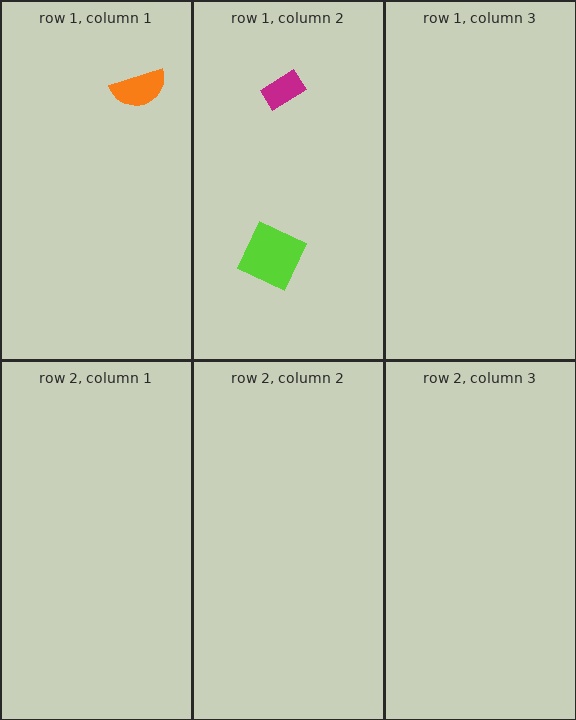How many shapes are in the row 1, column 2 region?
2.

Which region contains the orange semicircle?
The row 1, column 1 region.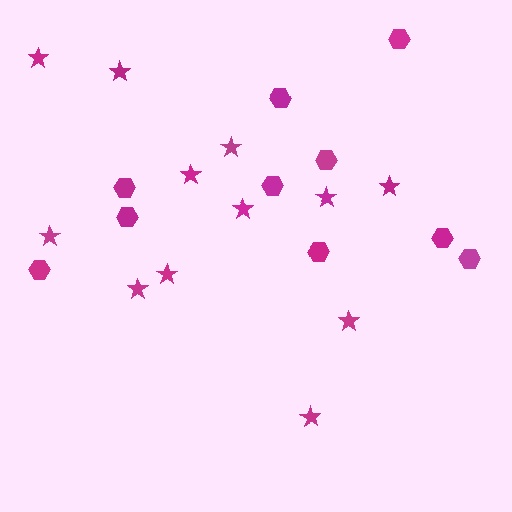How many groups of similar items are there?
There are 2 groups: one group of stars (12) and one group of hexagons (10).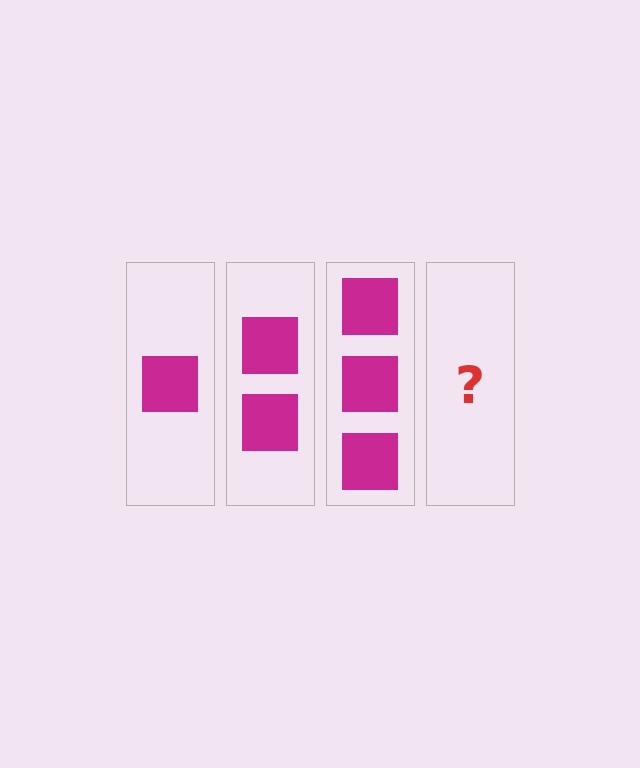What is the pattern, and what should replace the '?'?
The pattern is that each step adds one more square. The '?' should be 4 squares.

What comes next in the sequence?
The next element should be 4 squares.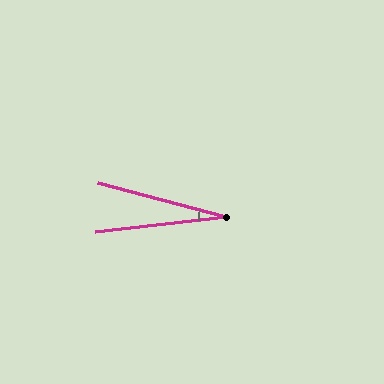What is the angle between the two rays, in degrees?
Approximately 21 degrees.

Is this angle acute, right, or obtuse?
It is acute.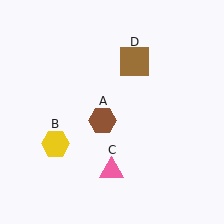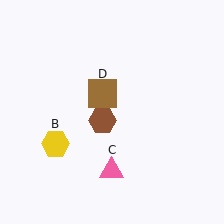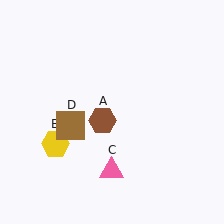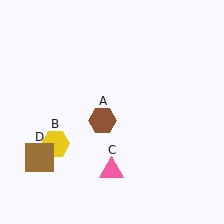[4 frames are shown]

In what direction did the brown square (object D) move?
The brown square (object D) moved down and to the left.